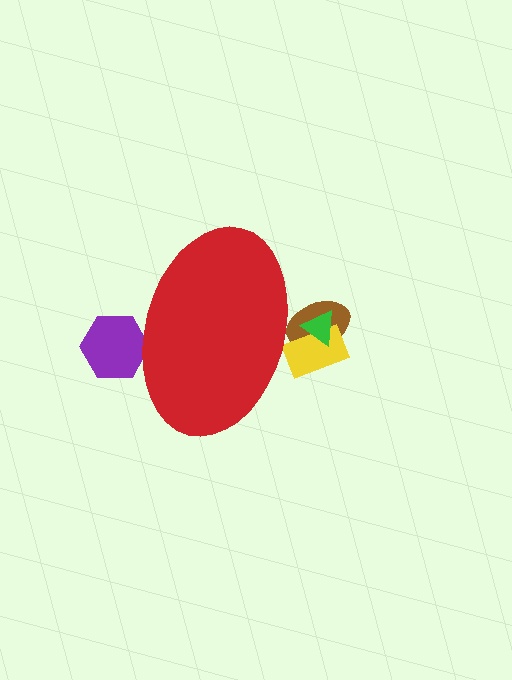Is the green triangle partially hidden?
Yes, the green triangle is partially hidden behind the red ellipse.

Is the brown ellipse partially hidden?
Yes, the brown ellipse is partially hidden behind the red ellipse.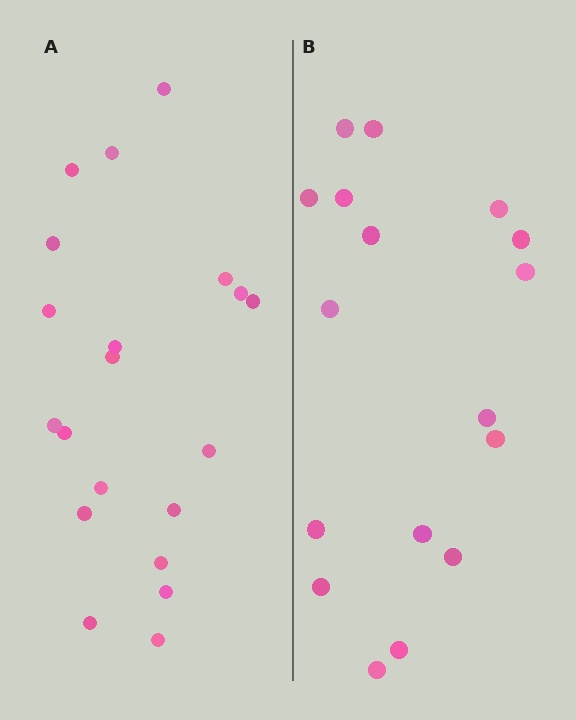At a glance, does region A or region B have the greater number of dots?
Region A (the left region) has more dots.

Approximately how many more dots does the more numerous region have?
Region A has just a few more — roughly 2 or 3 more dots than region B.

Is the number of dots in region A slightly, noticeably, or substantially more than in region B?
Region A has only slightly more — the two regions are fairly close. The ratio is roughly 1.2 to 1.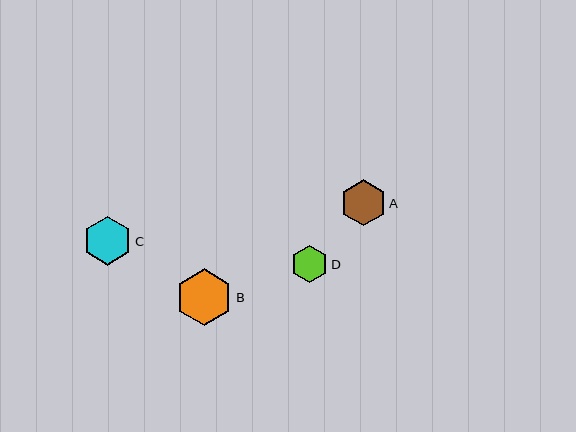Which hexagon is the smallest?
Hexagon D is the smallest with a size of approximately 37 pixels.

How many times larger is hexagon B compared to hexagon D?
Hexagon B is approximately 1.5 times the size of hexagon D.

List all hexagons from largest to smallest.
From largest to smallest: B, C, A, D.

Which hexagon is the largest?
Hexagon B is the largest with a size of approximately 57 pixels.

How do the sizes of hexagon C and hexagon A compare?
Hexagon C and hexagon A are approximately the same size.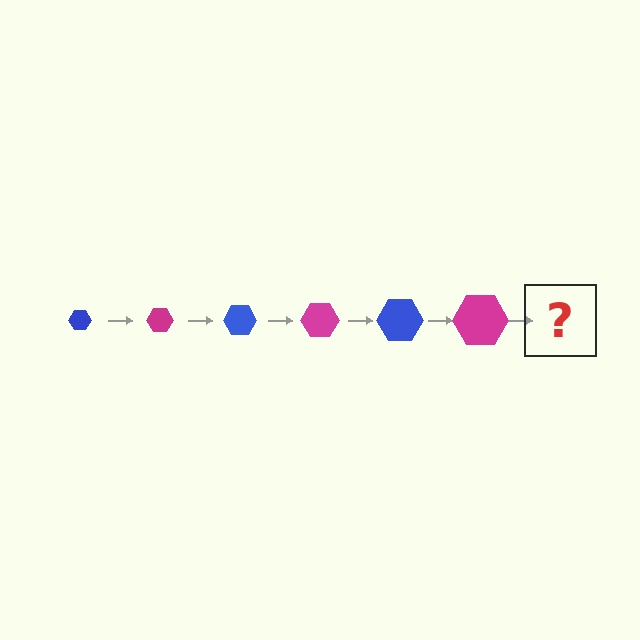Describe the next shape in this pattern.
It should be a blue hexagon, larger than the previous one.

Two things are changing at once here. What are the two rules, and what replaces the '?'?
The two rules are that the hexagon grows larger each step and the color cycles through blue and magenta. The '?' should be a blue hexagon, larger than the previous one.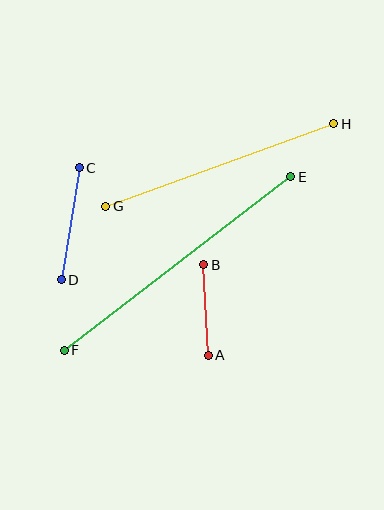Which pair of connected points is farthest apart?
Points E and F are farthest apart.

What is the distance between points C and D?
The distance is approximately 113 pixels.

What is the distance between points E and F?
The distance is approximately 285 pixels.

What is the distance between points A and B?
The distance is approximately 90 pixels.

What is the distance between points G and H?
The distance is approximately 243 pixels.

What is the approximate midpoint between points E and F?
The midpoint is at approximately (177, 263) pixels.